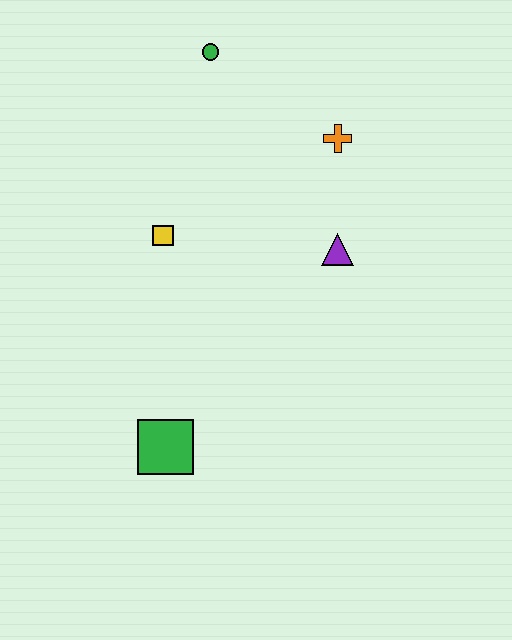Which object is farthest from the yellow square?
The green square is farthest from the yellow square.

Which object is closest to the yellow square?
The purple triangle is closest to the yellow square.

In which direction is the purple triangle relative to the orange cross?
The purple triangle is below the orange cross.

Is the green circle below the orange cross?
No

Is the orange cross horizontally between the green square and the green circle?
No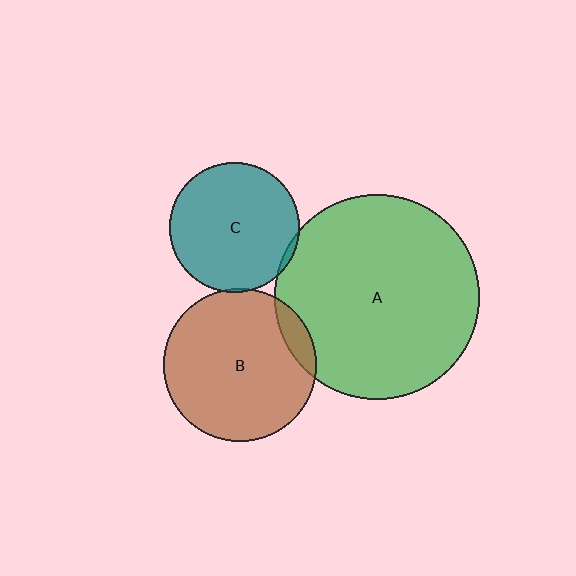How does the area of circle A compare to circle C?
Approximately 2.5 times.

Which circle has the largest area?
Circle A (green).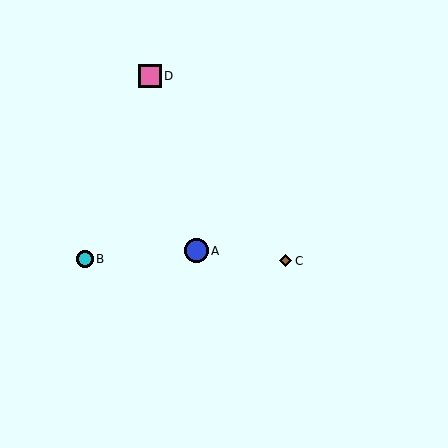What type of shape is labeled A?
Shape A is a blue circle.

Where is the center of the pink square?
The center of the pink square is at (150, 76).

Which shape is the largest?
The blue circle (labeled A) is the largest.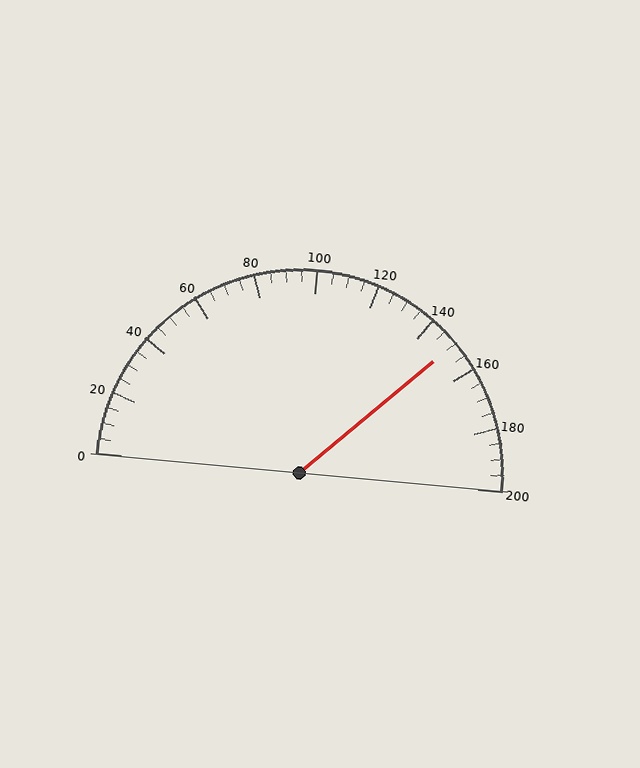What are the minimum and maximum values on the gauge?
The gauge ranges from 0 to 200.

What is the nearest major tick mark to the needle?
The nearest major tick mark is 160.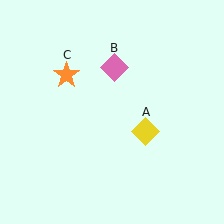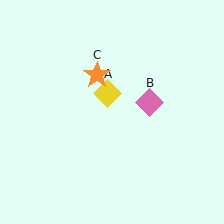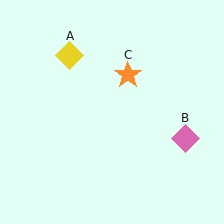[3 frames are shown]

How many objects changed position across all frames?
3 objects changed position: yellow diamond (object A), pink diamond (object B), orange star (object C).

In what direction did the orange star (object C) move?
The orange star (object C) moved right.